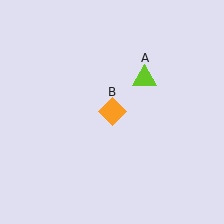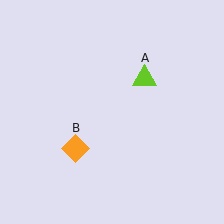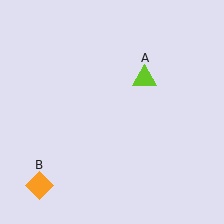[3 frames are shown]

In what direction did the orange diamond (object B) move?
The orange diamond (object B) moved down and to the left.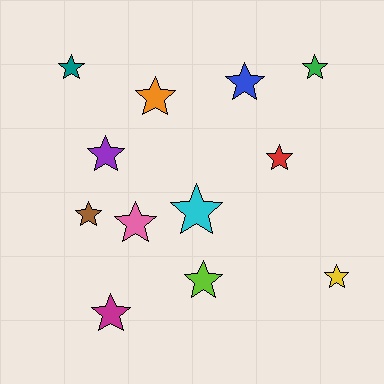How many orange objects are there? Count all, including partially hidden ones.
There is 1 orange object.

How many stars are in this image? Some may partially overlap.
There are 12 stars.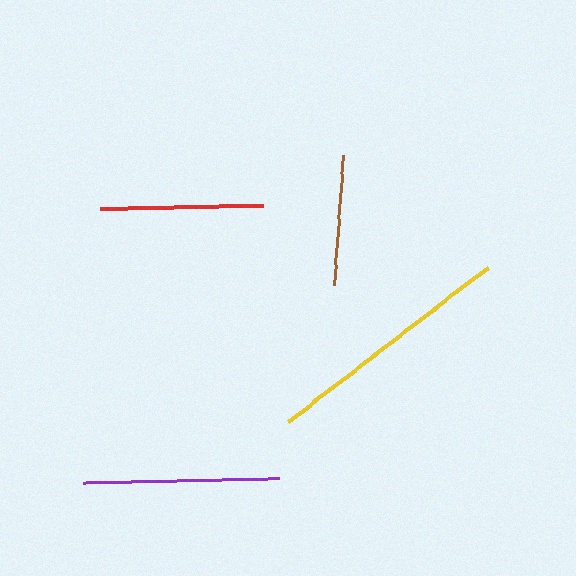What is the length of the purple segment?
The purple segment is approximately 196 pixels long.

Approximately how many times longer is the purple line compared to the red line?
The purple line is approximately 1.2 times the length of the red line.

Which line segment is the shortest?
The brown line is the shortest at approximately 131 pixels.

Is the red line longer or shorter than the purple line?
The purple line is longer than the red line.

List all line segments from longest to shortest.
From longest to shortest: yellow, purple, red, brown.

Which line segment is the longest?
The yellow line is the longest at approximately 252 pixels.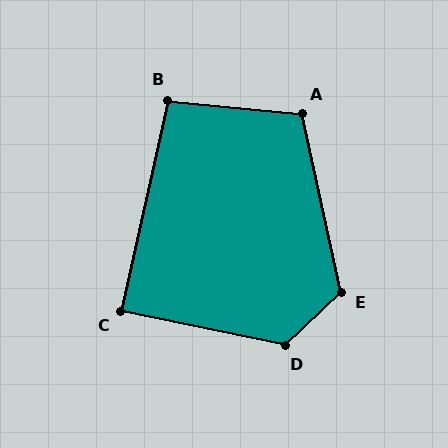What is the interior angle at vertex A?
Approximately 108 degrees (obtuse).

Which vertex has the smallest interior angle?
C, at approximately 89 degrees.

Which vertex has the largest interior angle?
D, at approximately 125 degrees.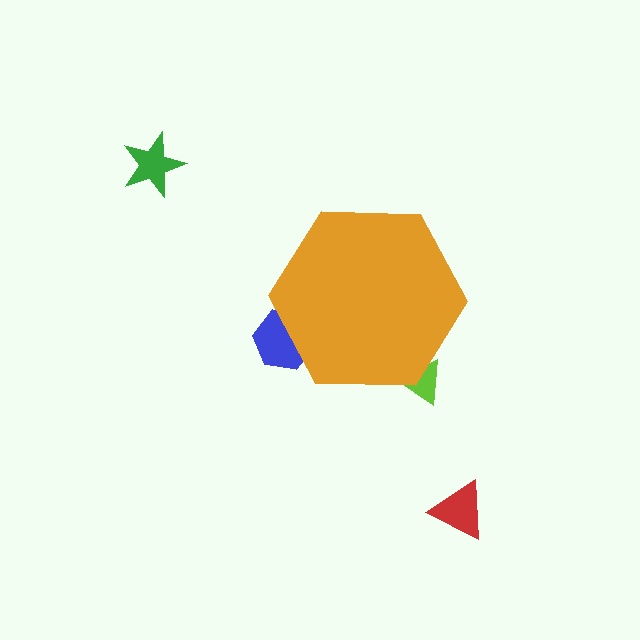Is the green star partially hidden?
No, the green star is fully visible.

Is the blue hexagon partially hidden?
Yes, the blue hexagon is partially hidden behind the orange hexagon.